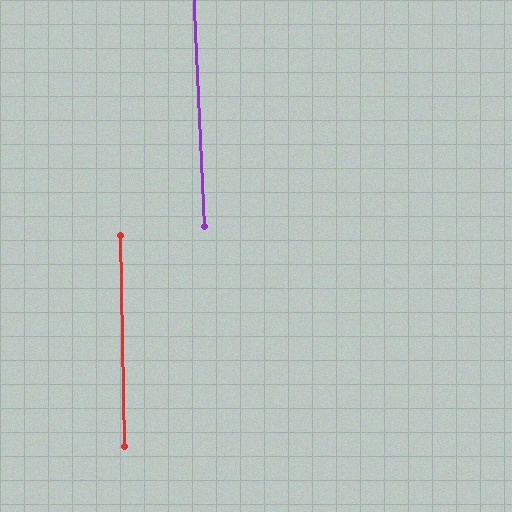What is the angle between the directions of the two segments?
Approximately 1 degree.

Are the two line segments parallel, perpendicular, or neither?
Parallel — their directions differ by only 1.4°.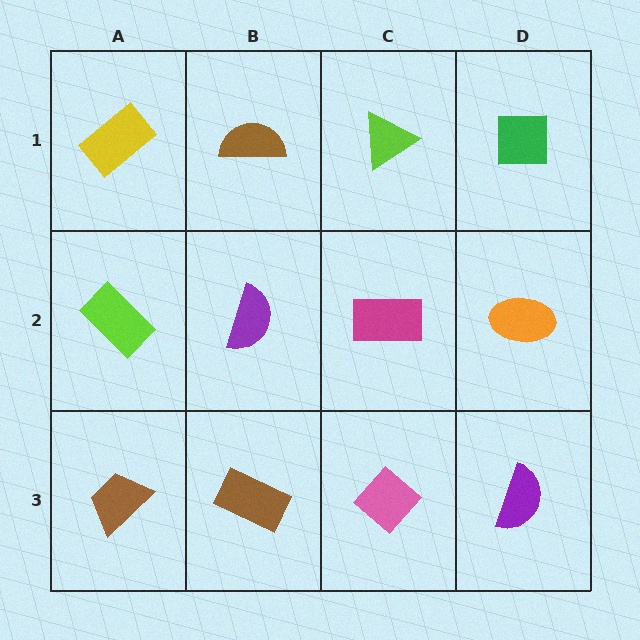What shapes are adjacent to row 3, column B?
A purple semicircle (row 2, column B), a brown trapezoid (row 3, column A), a pink diamond (row 3, column C).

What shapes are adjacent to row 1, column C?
A magenta rectangle (row 2, column C), a brown semicircle (row 1, column B), a green square (row 1, column D).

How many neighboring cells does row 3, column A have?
2.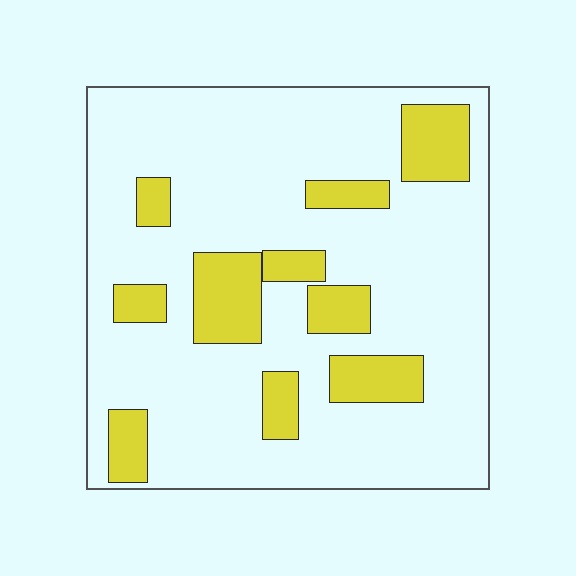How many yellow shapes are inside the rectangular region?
10.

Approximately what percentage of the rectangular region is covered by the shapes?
Approximately 20%.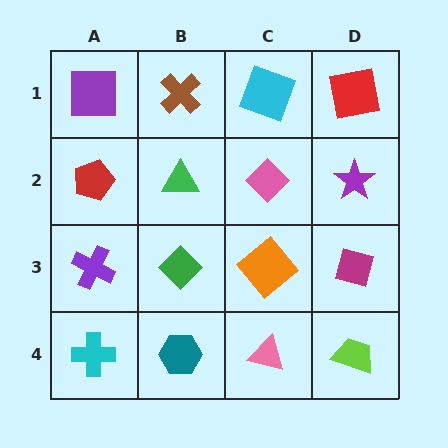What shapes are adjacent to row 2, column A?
A purple square (row 1, column A), a purple cross (row 3, column A), a green triangle (row 2, column B).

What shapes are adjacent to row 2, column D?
A red square (row 1, column D), a magenta square (row 3, column D), a pink diamond (row 2, column C).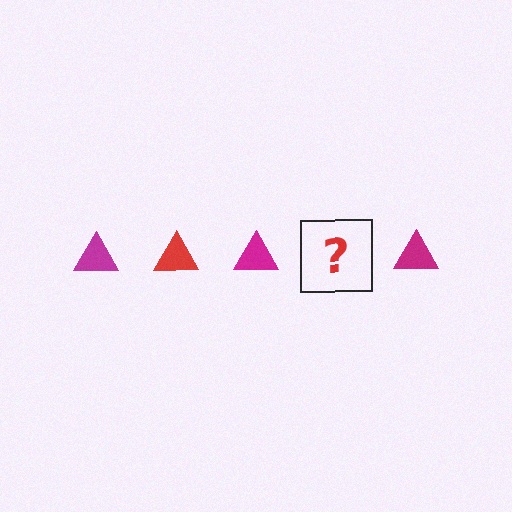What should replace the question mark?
The question mark should be replaced with a red triangle.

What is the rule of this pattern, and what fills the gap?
The rule is that the pattern cycles through magenta, red triangles. The gap should be filled with a red triangle.